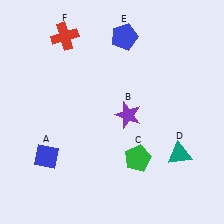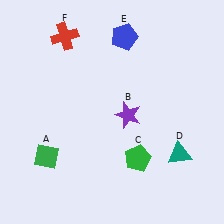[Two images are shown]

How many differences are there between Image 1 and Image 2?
There is 1 difference between the two images.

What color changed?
The diamond (A) changed from blue in Image 1 to green in Image 2.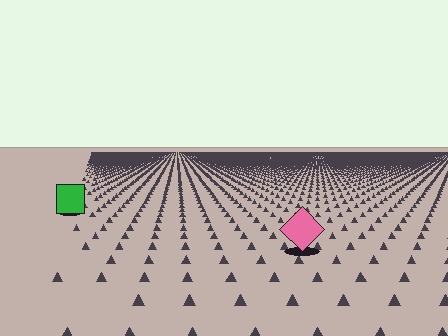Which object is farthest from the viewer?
The green square is farthest from the viewer. It appears smaller and the ground texture around it is denser.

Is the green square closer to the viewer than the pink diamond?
No. The pink diamond is closer — you can tell from the texture gradient: the ground texture is coarser near it.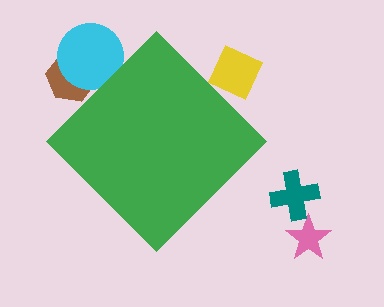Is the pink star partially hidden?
No, the pink star is fully visible.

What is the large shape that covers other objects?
A green diamond.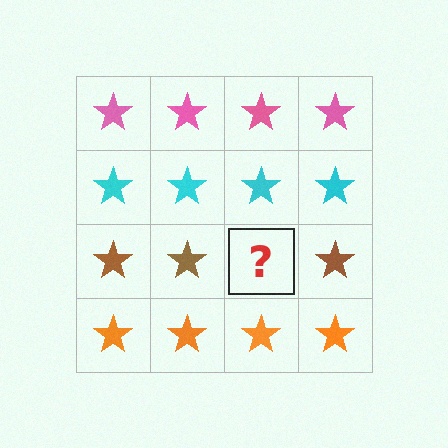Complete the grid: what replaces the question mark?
The question mark should be replaced with a brown star.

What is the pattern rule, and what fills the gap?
The rule is that each row has a consistent color. The gap should be filled with a brown star.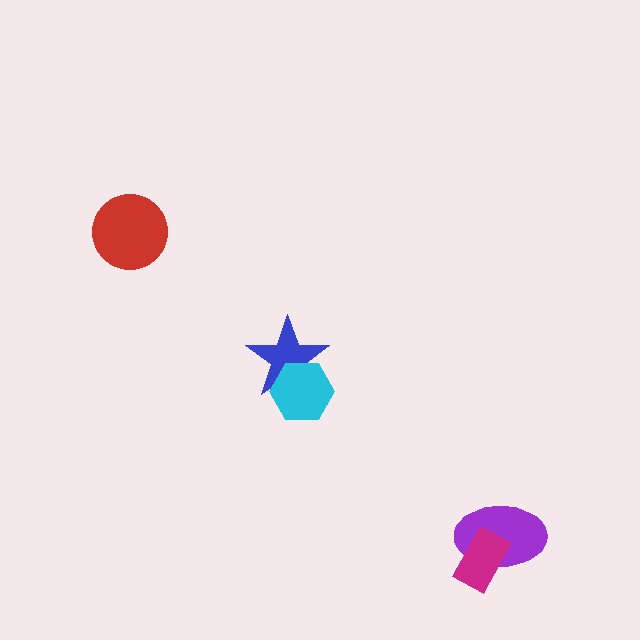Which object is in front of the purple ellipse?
The magenta rectangle is in front of the purple ellipse.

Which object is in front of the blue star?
The cyan hexagon is in front of the blue star.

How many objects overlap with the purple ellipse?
1 object overlaps with the purple ellipse.